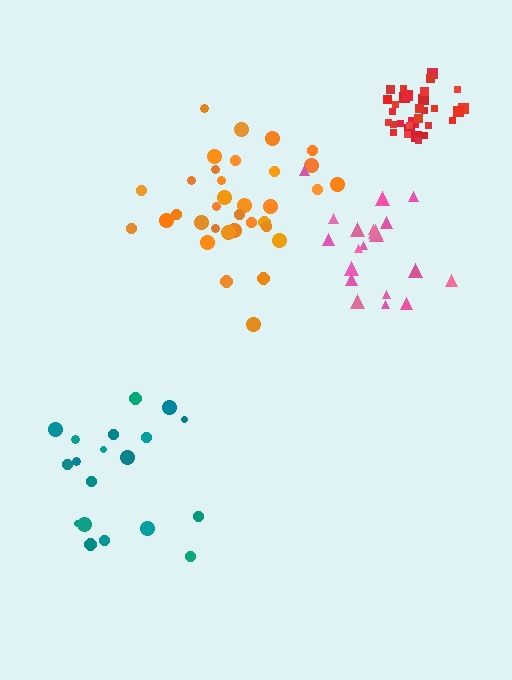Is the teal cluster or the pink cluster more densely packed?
Pink.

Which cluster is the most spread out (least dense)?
Teal.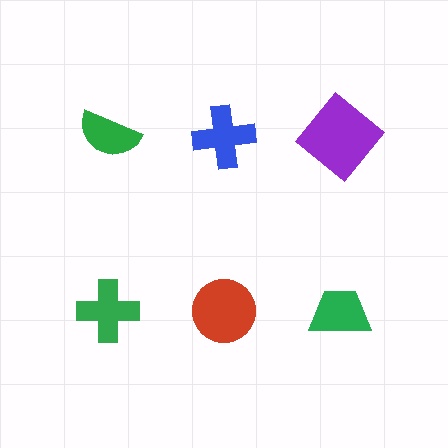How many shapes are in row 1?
3 shapes.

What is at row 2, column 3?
A green trapezoid.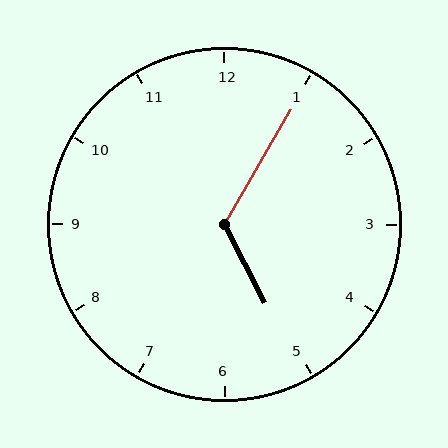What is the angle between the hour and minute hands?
Approximately 122 degrees.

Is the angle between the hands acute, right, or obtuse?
It is obtuse.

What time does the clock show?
5:05.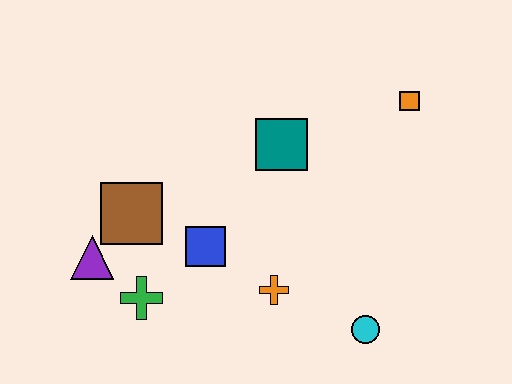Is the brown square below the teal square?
Yes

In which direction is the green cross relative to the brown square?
The green cross is below the brown square.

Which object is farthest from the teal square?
The purple triangle is farthest from the teal square.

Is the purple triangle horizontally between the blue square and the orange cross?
No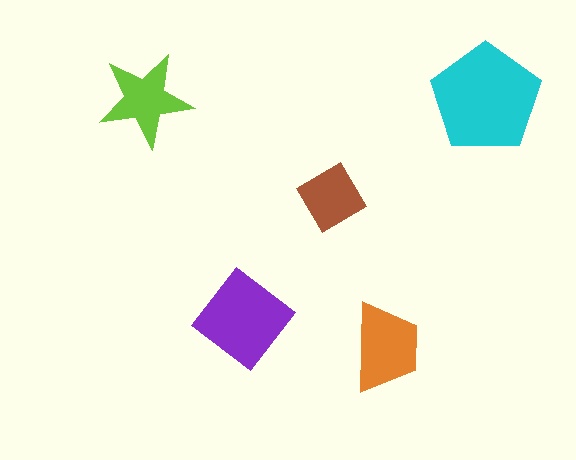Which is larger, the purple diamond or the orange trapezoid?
The purple diamond.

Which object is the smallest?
The brown diamond.